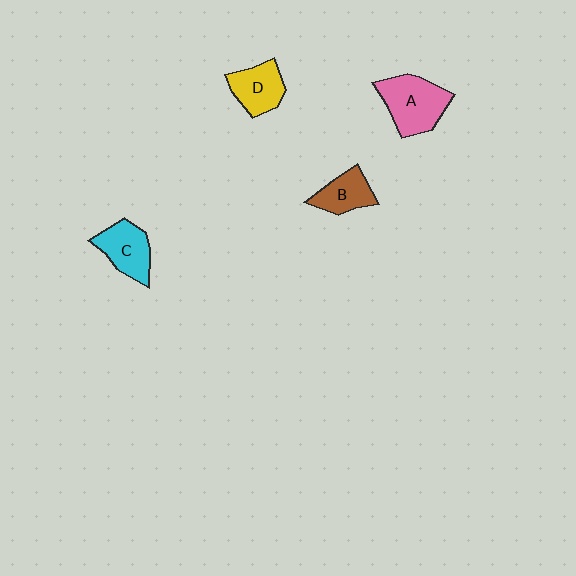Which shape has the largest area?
Shape A (pink).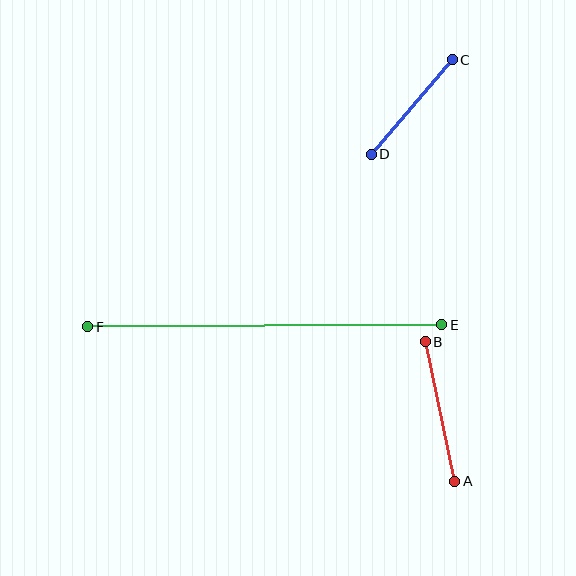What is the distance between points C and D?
The distance is approximately 125 pixels.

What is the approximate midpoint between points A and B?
The midpoint is at approximately (440, 411) pixels.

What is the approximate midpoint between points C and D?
The midpoint is at approximately (412, 107) pixels.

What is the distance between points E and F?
The distance is approximately 354 pixels.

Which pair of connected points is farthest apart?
Points E and F are farthest apart.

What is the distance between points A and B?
The distance is approximately 142 pixels.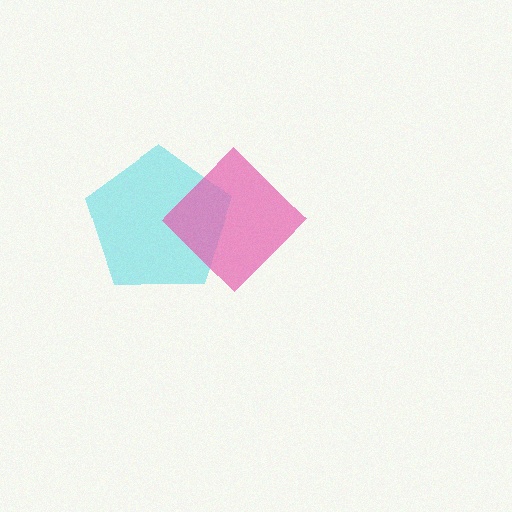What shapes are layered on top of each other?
The layered shapes are: a cyan pentagon, a pink diamond.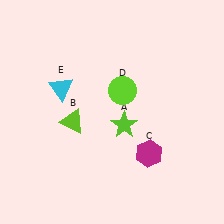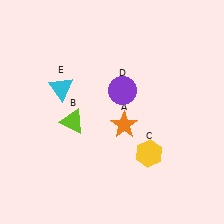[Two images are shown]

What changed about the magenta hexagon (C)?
In Image 1, C is magenta. In Image 2, it changed to yellow.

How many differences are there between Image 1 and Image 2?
There are 3 differences between the two images.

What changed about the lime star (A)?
In Image 1, A is lime. In Image 2, it changed to orange.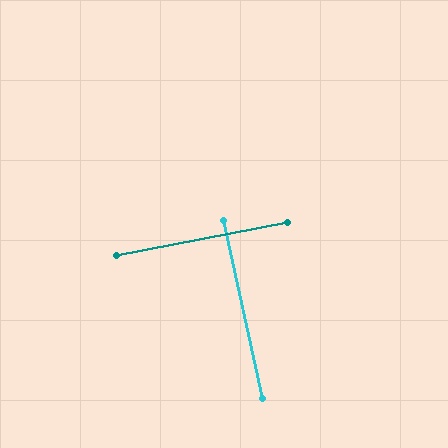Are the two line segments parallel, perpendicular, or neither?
Perpendicular — they meet at approximately 89°.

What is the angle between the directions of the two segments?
Approximately 89 degrees.